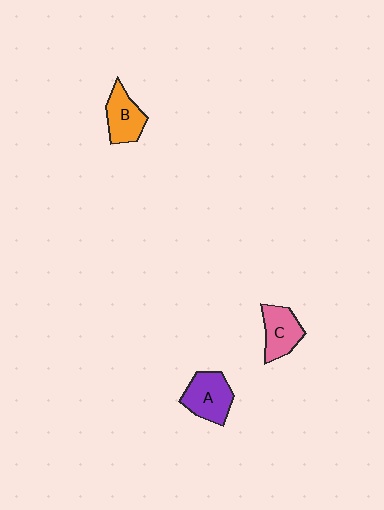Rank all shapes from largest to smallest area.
From largest to smallest: A (purple), B (orange), C (pink).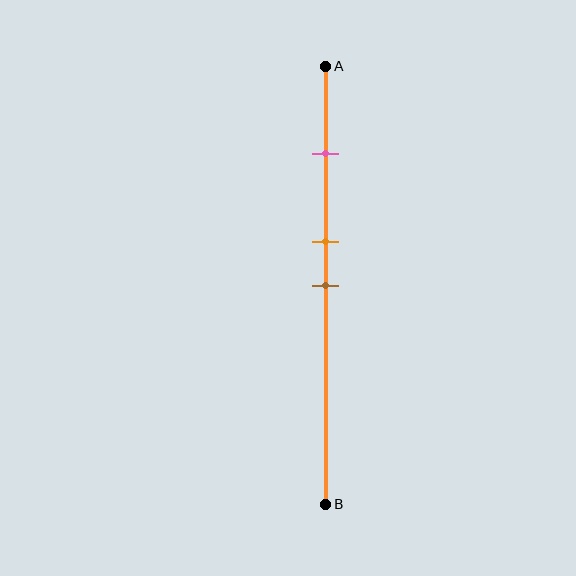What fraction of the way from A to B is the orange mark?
The orange mark is approximately 40% (0.4) of the way from A to B.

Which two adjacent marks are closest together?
The orange and brown marks are the closest adjacent pair.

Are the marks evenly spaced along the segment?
No, the marks are not evenly spaced.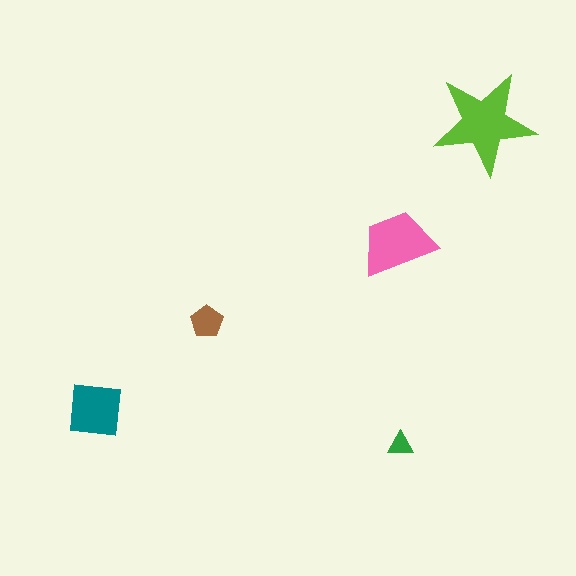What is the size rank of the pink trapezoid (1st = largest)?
2nd.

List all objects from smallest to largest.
The green triangle, the brown pentagon, the teal square, the pink trapezoid, the lime star.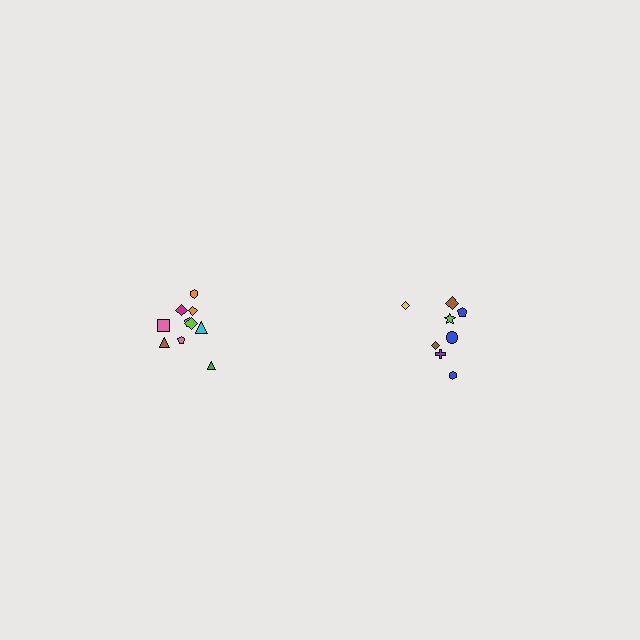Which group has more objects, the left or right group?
The left group.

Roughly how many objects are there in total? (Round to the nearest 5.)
Roughly 20 objects in total.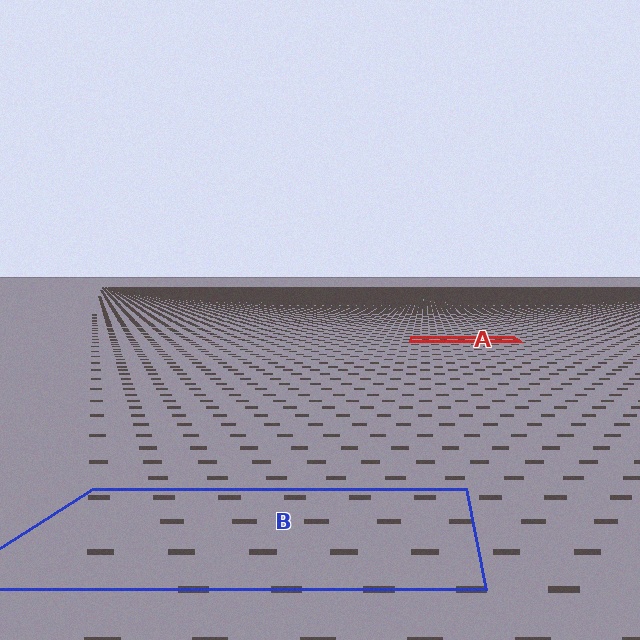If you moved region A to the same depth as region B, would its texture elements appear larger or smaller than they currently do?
They would appear larger. At a closer depth, the same texture elements are projected at a bigger on-screen size.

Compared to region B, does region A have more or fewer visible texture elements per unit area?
Region A has more texture elements per unit area — they are packed more densely because it is farther away.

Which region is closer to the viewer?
Region B is closer. The texture elements there are larger and more spread out.